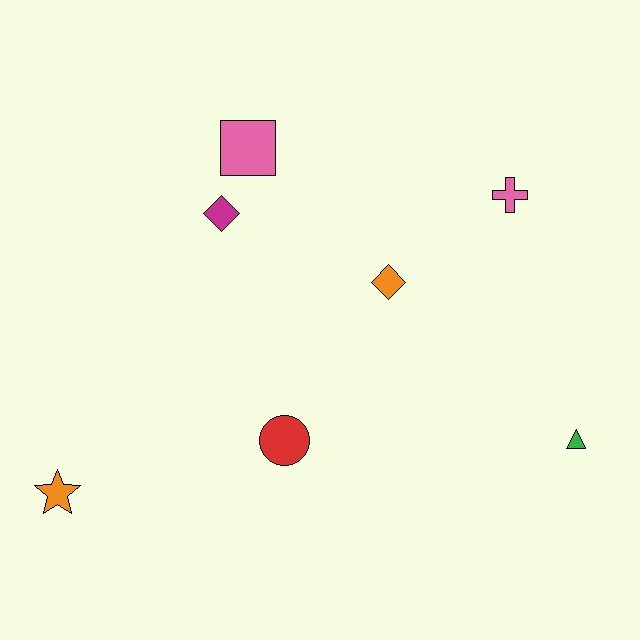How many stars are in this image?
There is 1 star.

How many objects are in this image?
There are 7 objects.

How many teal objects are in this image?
There are no teal objects.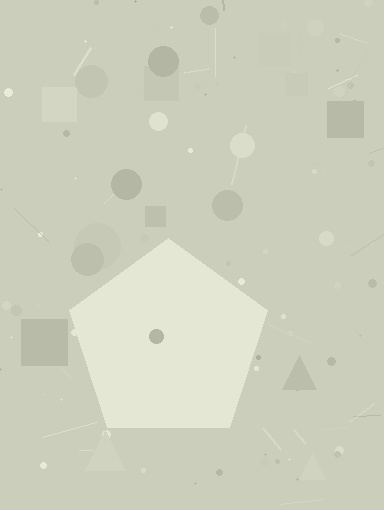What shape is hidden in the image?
A pentagon is hidden in the image.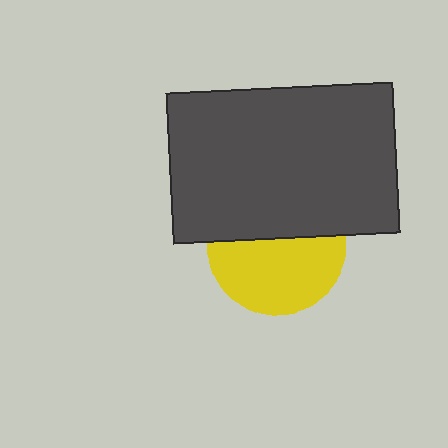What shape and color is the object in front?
The object in front is a dark gray rectangle.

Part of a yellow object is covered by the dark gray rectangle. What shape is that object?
It is a circle.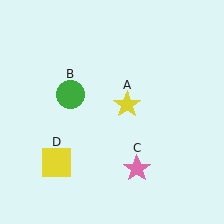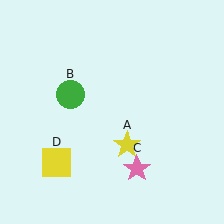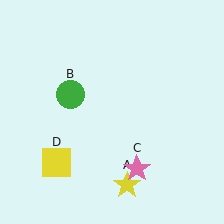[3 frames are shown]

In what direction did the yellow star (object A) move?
The yellow star (object A) moved down.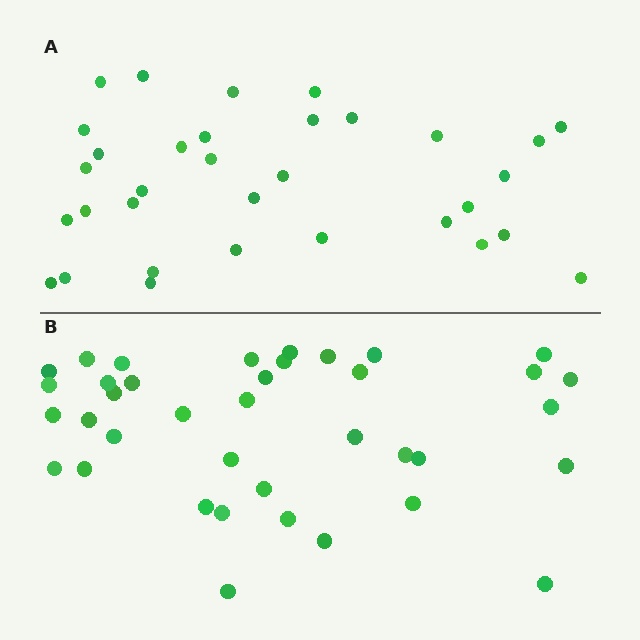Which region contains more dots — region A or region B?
Region B (the bottom region) has more dots.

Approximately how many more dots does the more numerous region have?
Region B has about 5 more dots than region A.